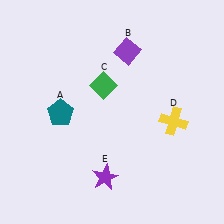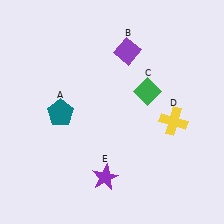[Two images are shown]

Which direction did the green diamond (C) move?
The green diamond (C) moved right.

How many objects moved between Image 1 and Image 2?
1 object moved between the two images.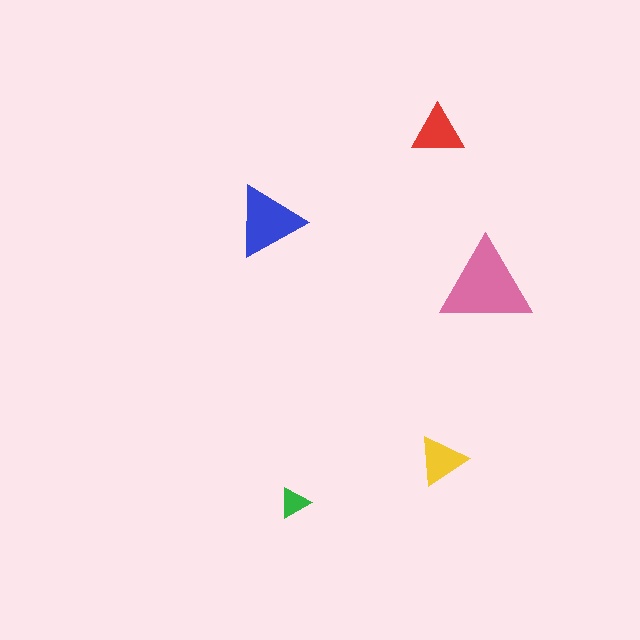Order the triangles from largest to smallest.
the pink one, the blue one, the red one, the yellow one, the green one.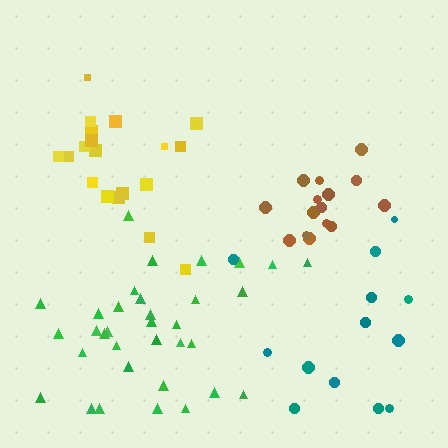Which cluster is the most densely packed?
Brown.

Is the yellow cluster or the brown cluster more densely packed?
Brown.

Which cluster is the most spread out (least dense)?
Teal.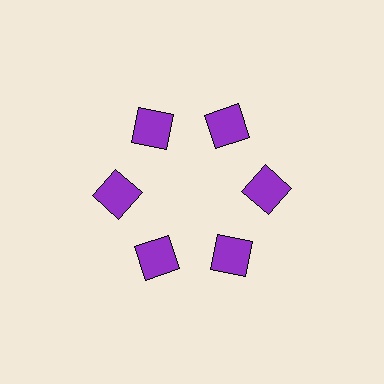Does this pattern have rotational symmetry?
Yes, this pattern has 6-fold rotational symmetry. It looks the same after rotating 60 degrees around the center.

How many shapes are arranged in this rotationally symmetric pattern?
There are 6 shapes, arranged in 6 groups of 1.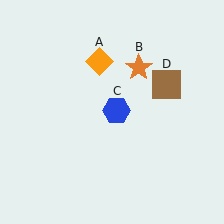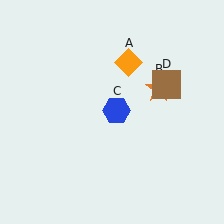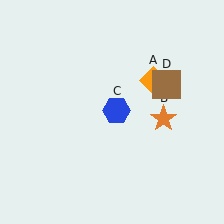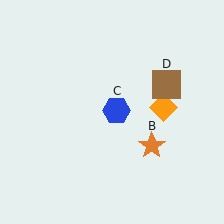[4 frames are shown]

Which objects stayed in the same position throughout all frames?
Blue hexagon (object C) and brown square (object D) remained stationary.